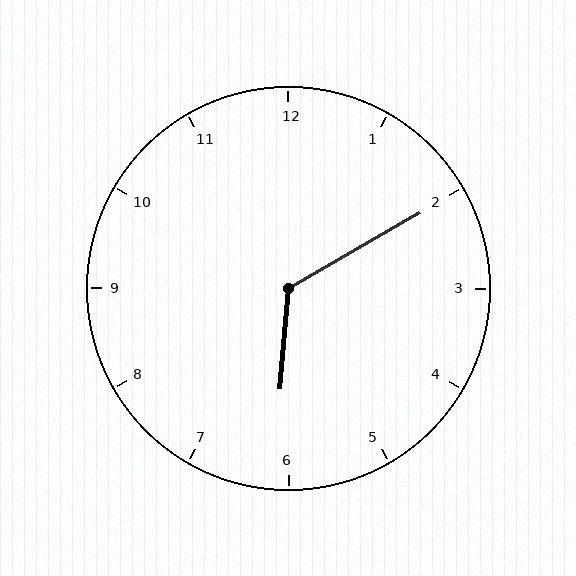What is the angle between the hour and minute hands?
Approximately 125 degrees.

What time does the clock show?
6:10.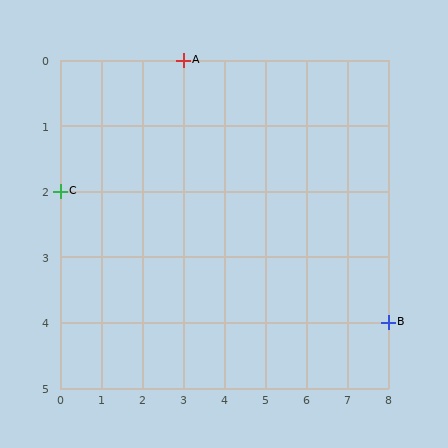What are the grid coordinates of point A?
Point A is at grid coordinates (3, 0).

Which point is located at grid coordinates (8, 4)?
Point B is at (8, 4).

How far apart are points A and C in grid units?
Points A and C are 3 columns and 2 rows apart (about 3.6 grid units diagonally).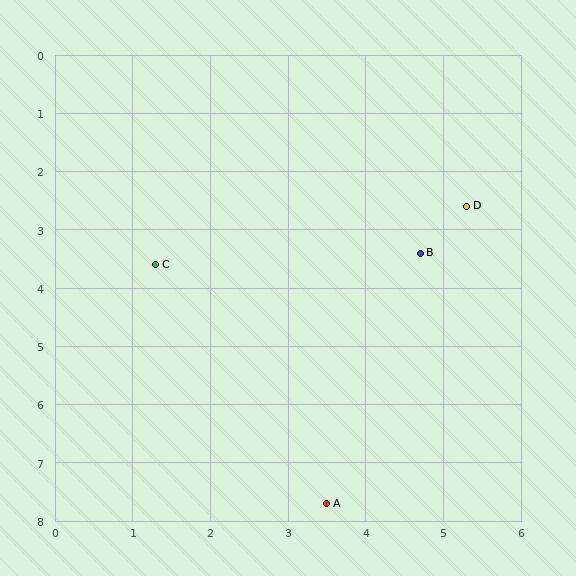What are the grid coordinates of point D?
Point D is at approximately (5.3, 2.6).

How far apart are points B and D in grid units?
Points B and D are about 1.0 grid units apart.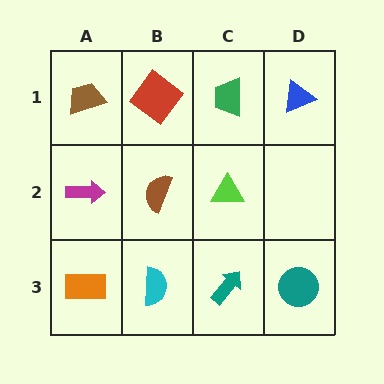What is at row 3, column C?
A teal arrow.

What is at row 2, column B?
A brown semicircle.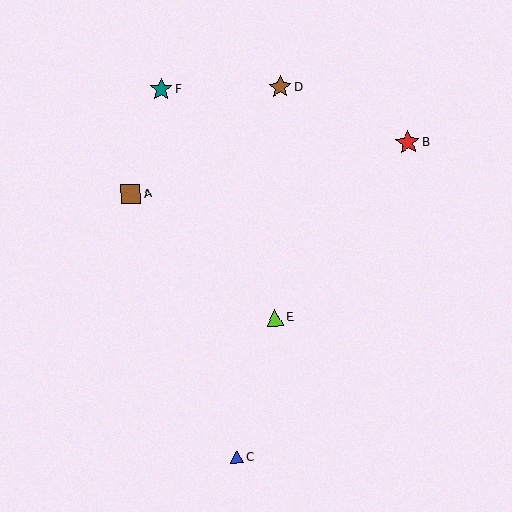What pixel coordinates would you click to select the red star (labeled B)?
Click at (408, 142) to select the red star B.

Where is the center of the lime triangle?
The center of the lime triangle is at (275, 318).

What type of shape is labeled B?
Shape B is a red star.